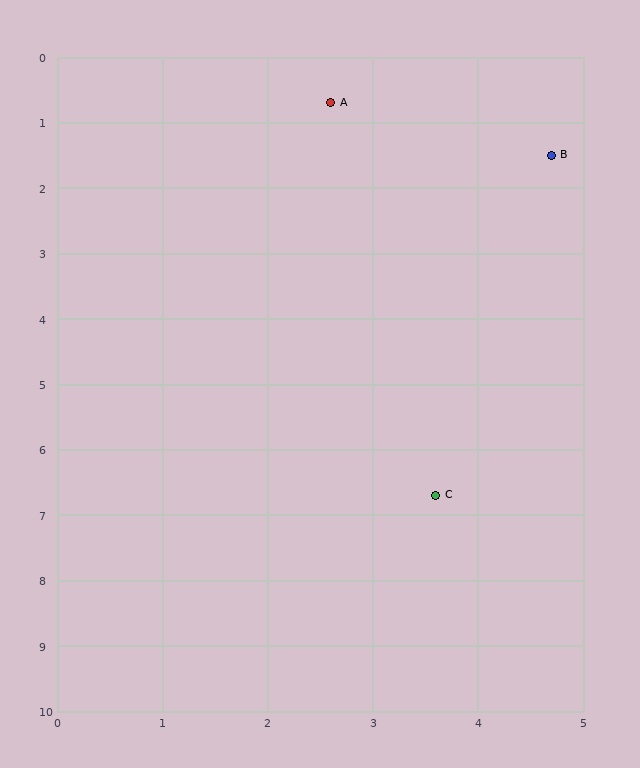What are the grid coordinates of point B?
Point B is at approximately (4.7, 1.5).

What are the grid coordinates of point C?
Point C is at approximately (3.6, 6.7).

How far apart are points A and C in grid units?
Points A and C are about 6.1 grid units apart.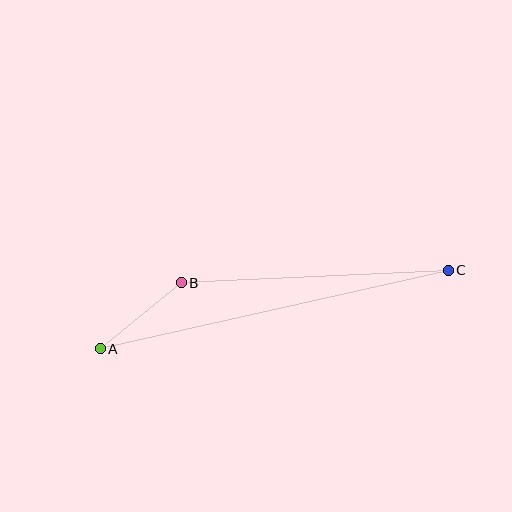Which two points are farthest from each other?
Points A and C are farthest from each other.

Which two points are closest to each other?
Points A and B are closest to each other.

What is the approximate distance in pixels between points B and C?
The distance between B and C is approximately 268 pixels.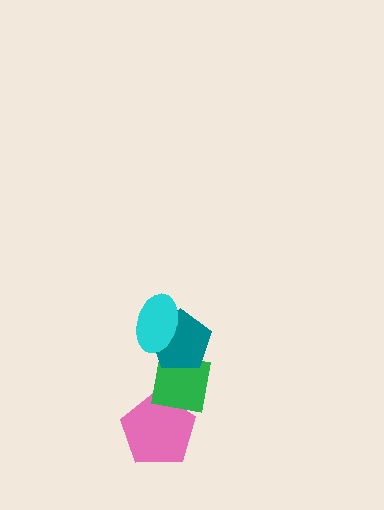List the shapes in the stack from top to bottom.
From top to bottom: the cyan ellipse, the teal pentagon, the green square, the pink pentagon.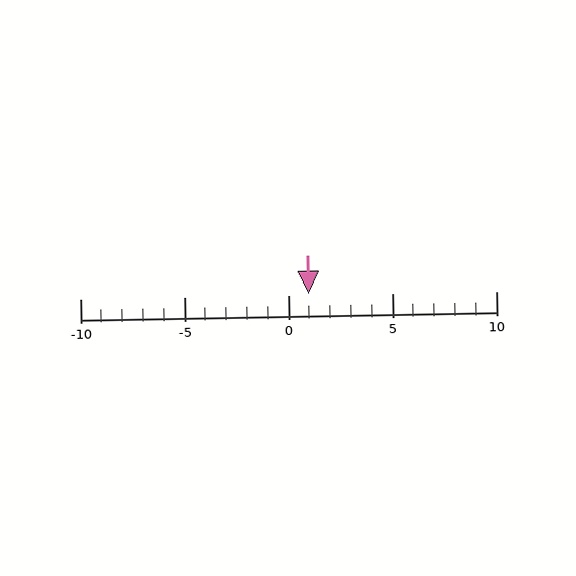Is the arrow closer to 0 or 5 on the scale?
The arrow is closer to 0.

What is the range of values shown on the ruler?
The ruler shows values from -10 to 10.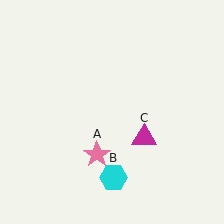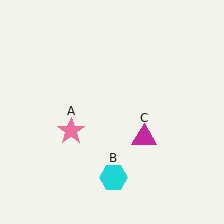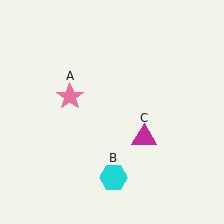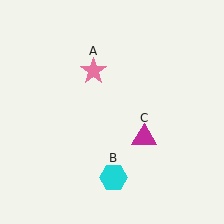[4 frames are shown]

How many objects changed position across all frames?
1 object changed position: pink star (object A).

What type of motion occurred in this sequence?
The pink star (object A) rotated clockwise around the center of the scene.